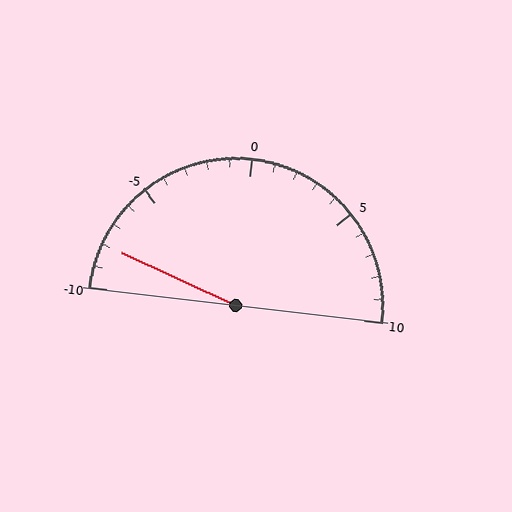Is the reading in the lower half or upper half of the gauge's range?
The reading is in the lower half of the range (-10 to 10).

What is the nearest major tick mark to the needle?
The nearest major tick mark is -10.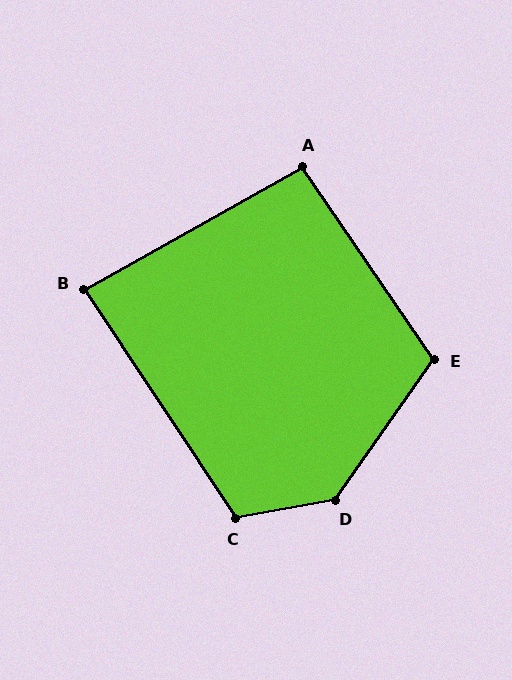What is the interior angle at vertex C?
Approximately 114 degrees (obtuse).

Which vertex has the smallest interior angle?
B, at approximately 86 degrees.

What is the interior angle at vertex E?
Approximately 111 degrees (obtuse).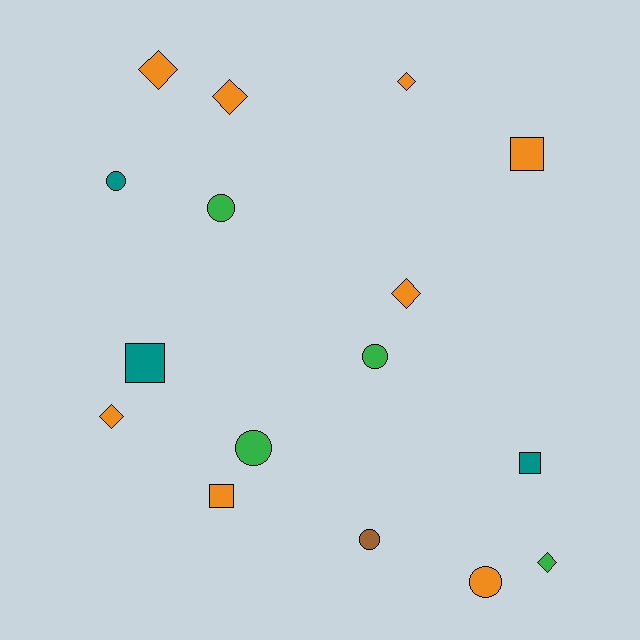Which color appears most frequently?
Orange, with 8 objects.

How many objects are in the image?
There are 16 objects.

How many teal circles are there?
There is 1 teal circle.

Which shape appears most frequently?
Diamond, with 6 objects.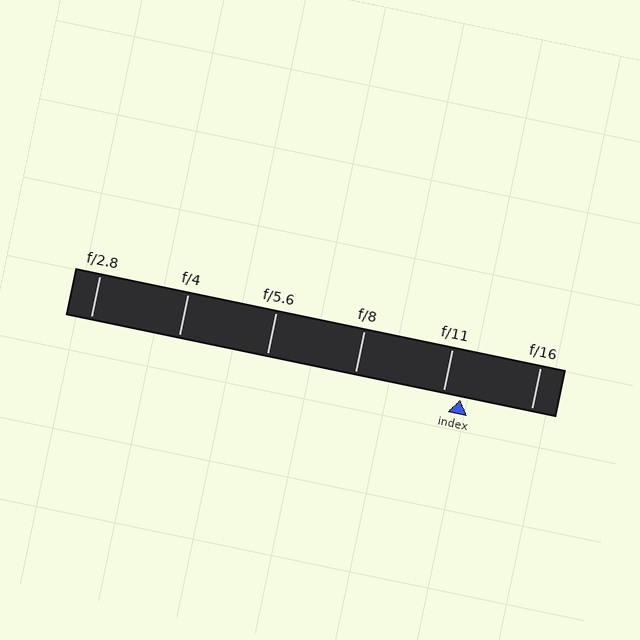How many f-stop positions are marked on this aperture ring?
There are 6 f-stop positions marked.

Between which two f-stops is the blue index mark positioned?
The index mark is between f/11 and f/16.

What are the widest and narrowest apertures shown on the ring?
The widest aperture shown is f/2.8 and the narrowest is f/16.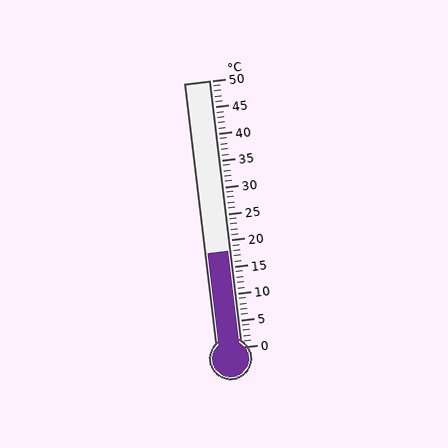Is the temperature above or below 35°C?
The temperature is below 35°C.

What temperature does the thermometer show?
The thermometer shows approximately 18°C.